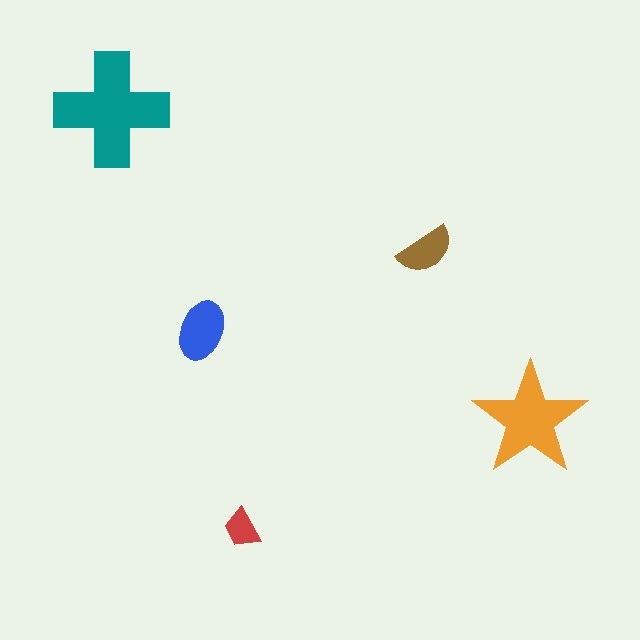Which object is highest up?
The teal cross is topmost.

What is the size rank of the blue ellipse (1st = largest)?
3rd.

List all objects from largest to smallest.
The teal cross, the orange star, the blue ellipse, the brown semicircle, the red trapezoid.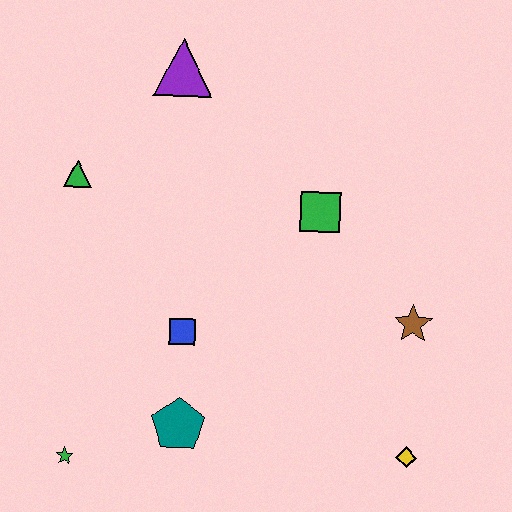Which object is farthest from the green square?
The green star is farthest from the green square.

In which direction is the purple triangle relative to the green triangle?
The purple triangle is above the green triangle.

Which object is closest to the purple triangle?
The green triangle is closest to the purple triangle.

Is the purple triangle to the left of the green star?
No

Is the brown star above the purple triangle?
No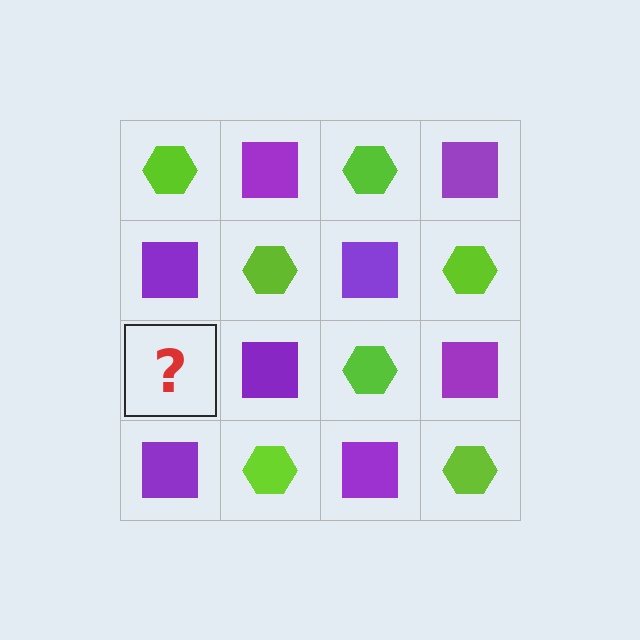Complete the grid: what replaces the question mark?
The question mark should be replaced with a lime hexagon.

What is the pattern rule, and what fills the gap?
The rule is that it alternates lime hexagon and purple square in a checkerboard pattern. The gap should be filled with a lime hexagon.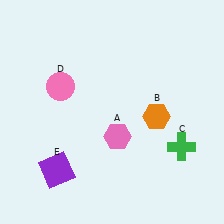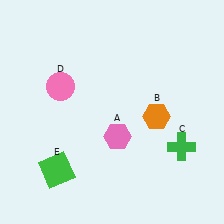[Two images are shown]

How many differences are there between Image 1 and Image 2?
There is 1 difference between the two images.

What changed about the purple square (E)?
In Image 1, E is purple. In Image 2, it changed to green.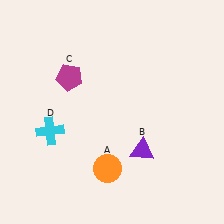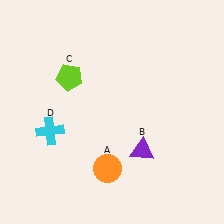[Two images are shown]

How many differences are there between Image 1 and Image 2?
There is 1 difference between the two images.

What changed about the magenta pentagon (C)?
In Image 1, C is magenta. In Image 2, it changed to lime.